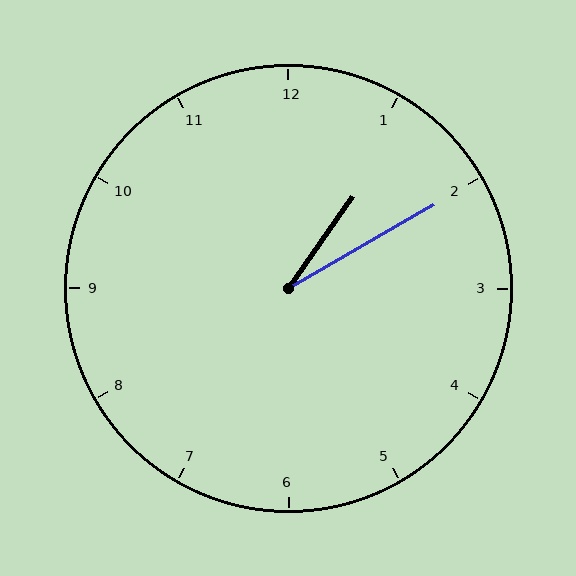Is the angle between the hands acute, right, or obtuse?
It is acute.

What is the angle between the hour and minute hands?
Approximately 25 degrees.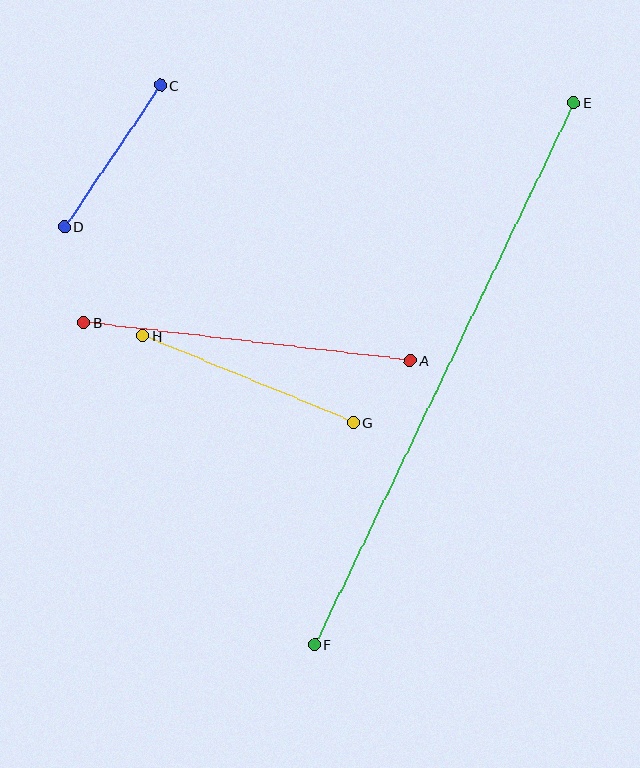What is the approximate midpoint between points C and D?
The midpoint is at approximately (113, 156) pixels.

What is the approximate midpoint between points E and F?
The midpoint is at approximately (444, 374) pixels.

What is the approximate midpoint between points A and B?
The midpoint is at approximately (247, 342) pixels.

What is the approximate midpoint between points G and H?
The midpoint is at approximately (248, 379) pixels.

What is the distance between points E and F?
The distance is approximately 601 pixels.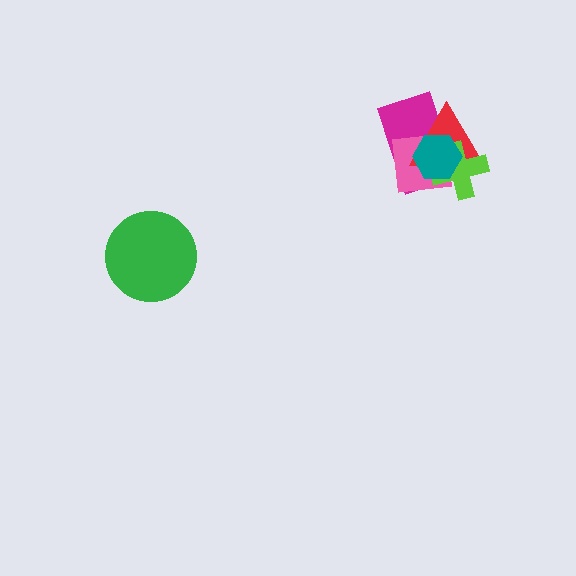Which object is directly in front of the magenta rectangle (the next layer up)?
The pink square is directly in front of the magenta rectangle.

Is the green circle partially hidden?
No, no other shape covers it.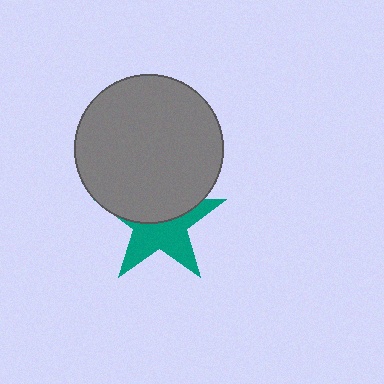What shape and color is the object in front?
The object in front is a gray circle.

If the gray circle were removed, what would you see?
You would see the complete teal star.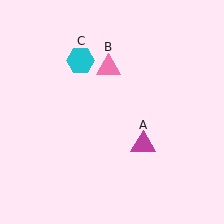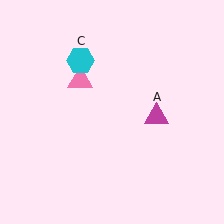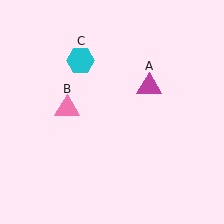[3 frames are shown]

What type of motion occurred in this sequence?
The magenta triangle (object A), pink triangle (object B) rotated counterclockwise around the center of the scene.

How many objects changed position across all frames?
2 objects changed position: magenta triangle (object A), pink triangle (object B).